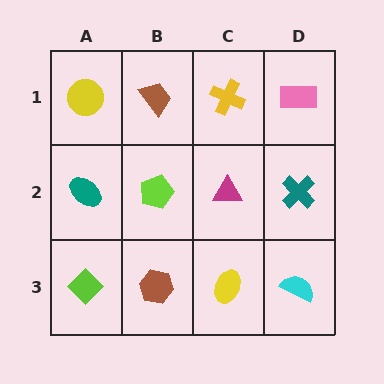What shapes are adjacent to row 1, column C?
A magenta triangle (row 2, column C), a brown trapezoid (row 1, column B), a pink rectangle (row 1, column D).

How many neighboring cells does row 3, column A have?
2.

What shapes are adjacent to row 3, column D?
A teal cross (row 2, column D), a yellow ellipse (row 3, column C).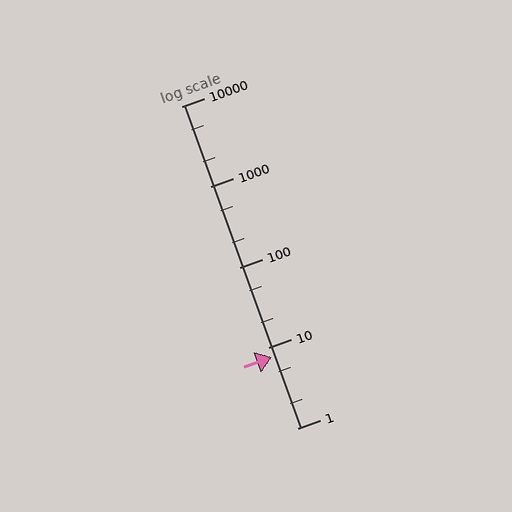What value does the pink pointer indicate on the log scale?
The pointer indicates approximately 7.7.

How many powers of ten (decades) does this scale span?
The scale spans 4 decades, from 1 to 10000.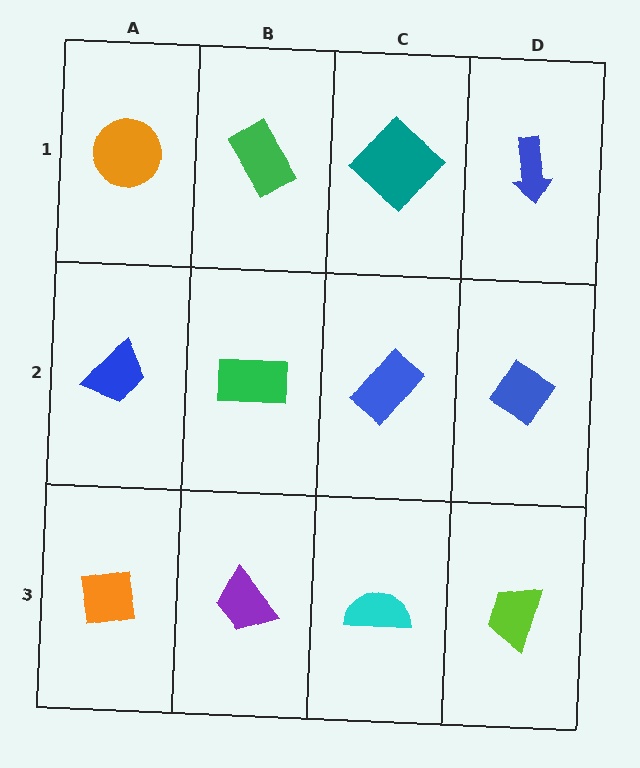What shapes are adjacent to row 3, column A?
A blue trapezoid (row 2, column A), a purple trapezoid (row 3, column B).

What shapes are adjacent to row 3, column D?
A blue diamond (row 2, column D), a cyan semicircle (row 3, column C).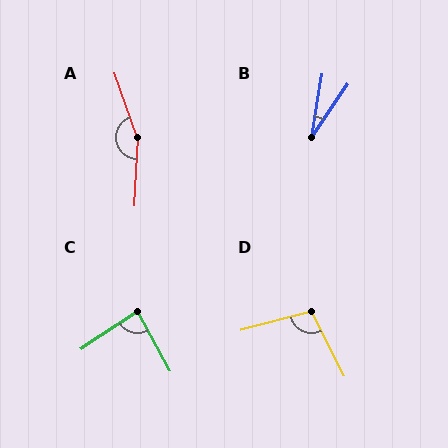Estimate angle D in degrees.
Approximately 102 degrees.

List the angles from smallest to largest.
B (25°), C (85°), D (102°), A (157°).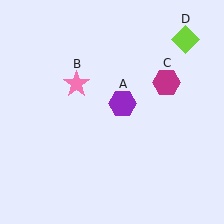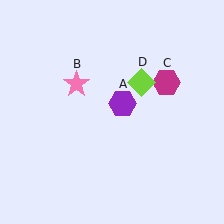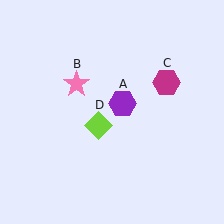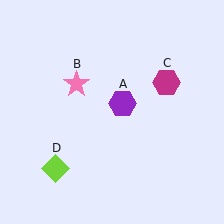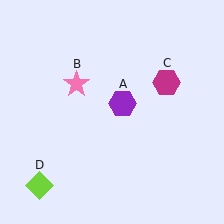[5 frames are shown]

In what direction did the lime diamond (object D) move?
The lime diamond (object D) moved down and to the left.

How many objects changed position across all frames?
1 object changed position: lime diamond (object D).